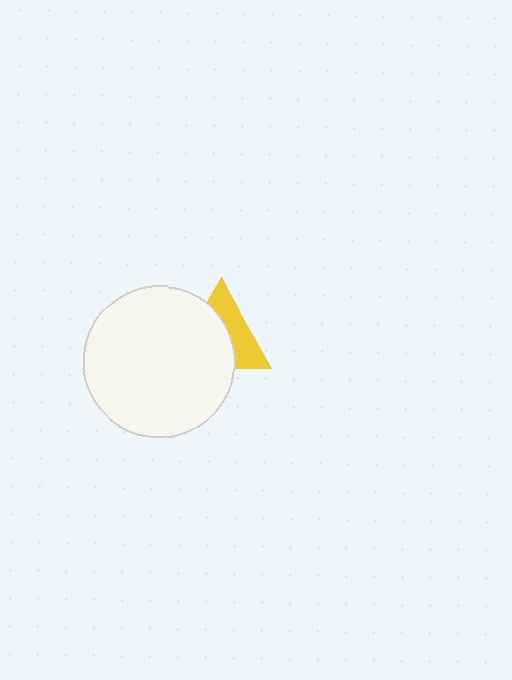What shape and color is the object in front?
The object in front is a white circle.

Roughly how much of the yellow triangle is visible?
A small part of it is visible (roughly 44%).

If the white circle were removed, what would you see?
You would see the complete yellow triangle.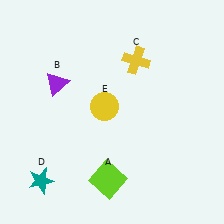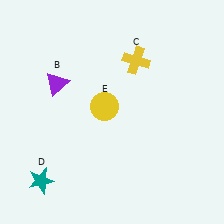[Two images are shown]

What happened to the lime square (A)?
The lime square (A) was removed in Image 2. It was in the bottom-left area of Image 1.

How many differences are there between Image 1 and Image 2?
There is 1 difference between the two images.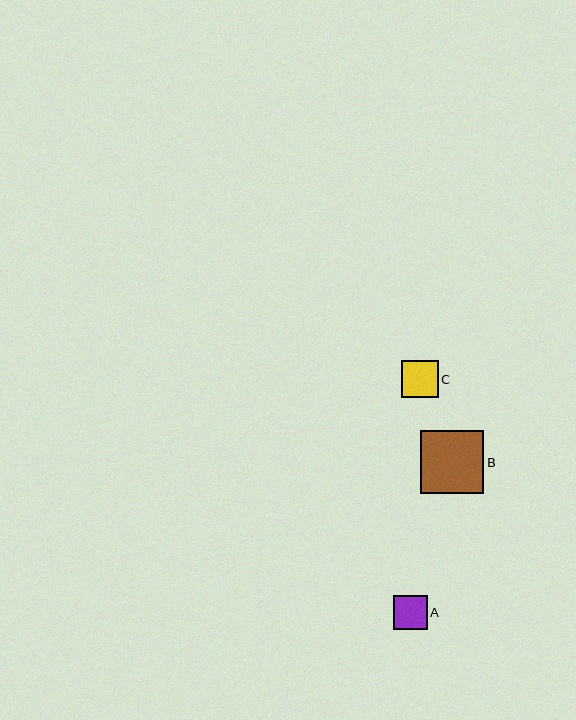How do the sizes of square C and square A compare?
Square C and square A are approximately the same size.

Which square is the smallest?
Square A is the smallest with a size of approximately 33 pixels.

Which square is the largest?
Square B is the largest with a size of approximately 63 pixels.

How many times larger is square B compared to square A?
Square B is approximately 1.9 times the size of square A.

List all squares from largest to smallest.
From largest to smallest: B, C, A.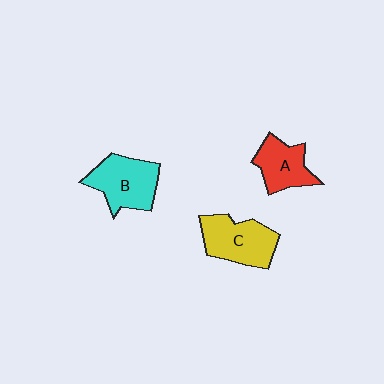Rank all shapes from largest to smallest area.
From largest to smallest: B (cyan), C (yellow), A (red).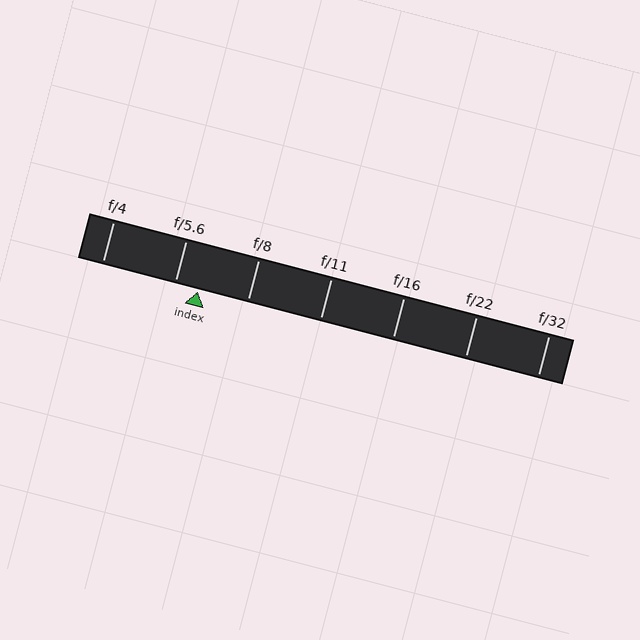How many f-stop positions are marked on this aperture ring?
There are 7 f-stop positions marked.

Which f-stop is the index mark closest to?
The index mark is closest to f/5.6.